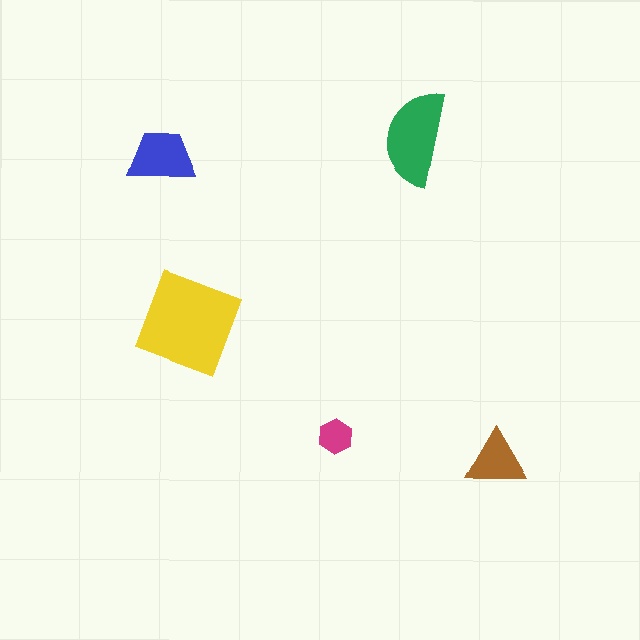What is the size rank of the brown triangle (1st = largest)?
4th.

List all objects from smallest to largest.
The magenta hexagon, the brown triangle, the blue trapezoid, the green semicircle, the yellow square.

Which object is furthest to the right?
The brown triangle is rightmost.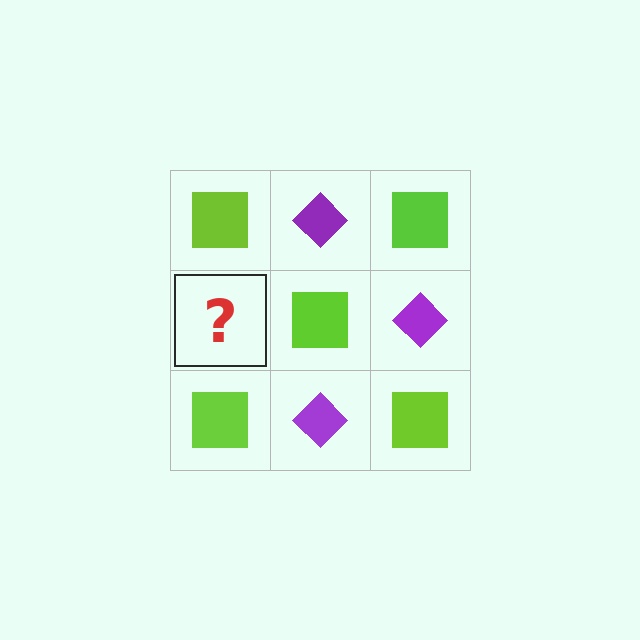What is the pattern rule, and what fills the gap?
The rule is that it alternates lime square and purple diamond in a checkerboard pattern. The gap should be filled with a purple diamond.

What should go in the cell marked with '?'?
The missing cell should contain a purple diamond.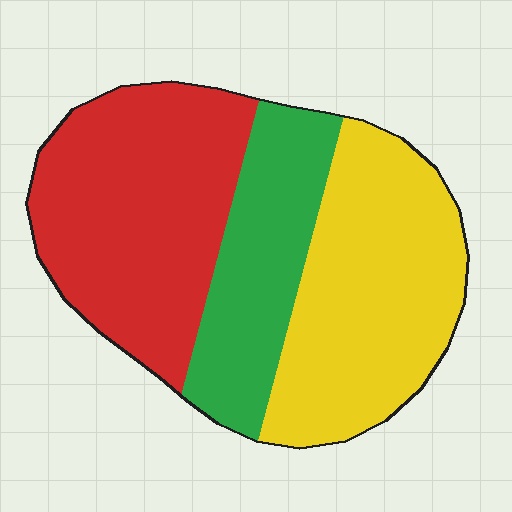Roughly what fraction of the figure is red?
Red covers 39% of the figure.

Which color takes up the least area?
Green, at roughly 25%.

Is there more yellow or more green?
Yellow.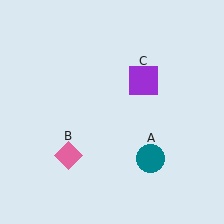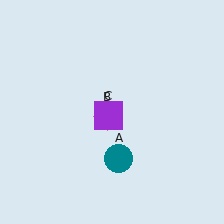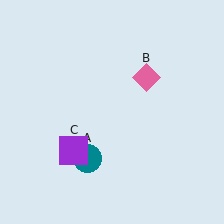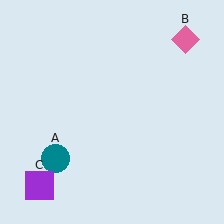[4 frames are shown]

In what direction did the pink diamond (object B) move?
The pink diamond (object B) moved up and to the right.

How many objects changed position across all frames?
3 objects changed position: teal circle (object A), pink diamond (object B), purple square (object C).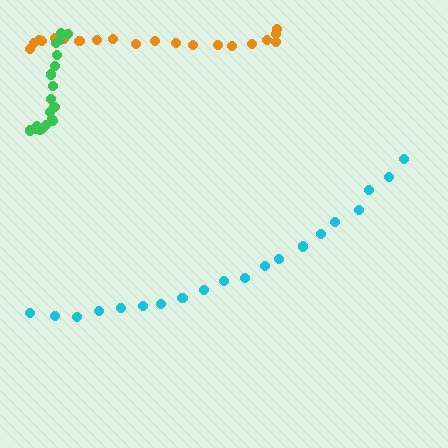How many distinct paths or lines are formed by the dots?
There are 3 distinct paths.